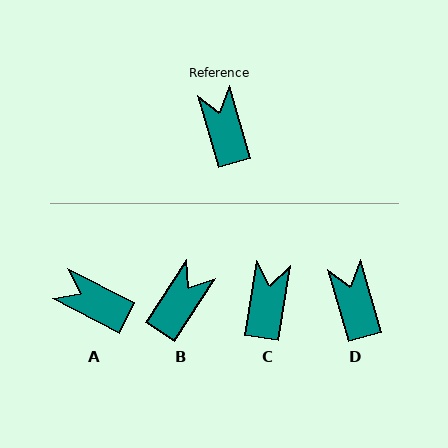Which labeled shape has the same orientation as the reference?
D.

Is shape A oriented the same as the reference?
No, it is off by about 46 degrees.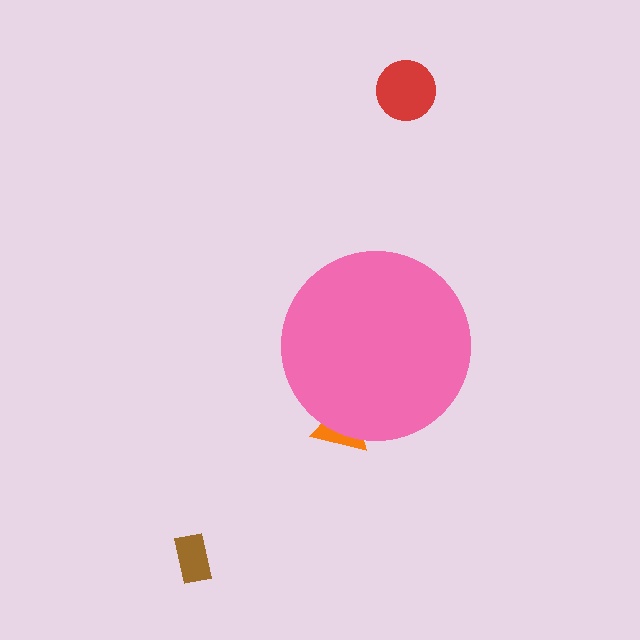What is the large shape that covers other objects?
A pink circle.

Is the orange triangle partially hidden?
Yes, the orange triangle is partially hidden behind the pink circle.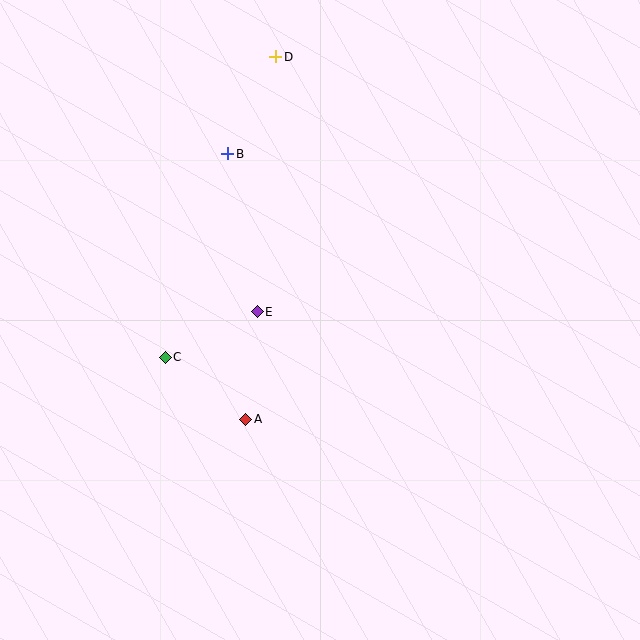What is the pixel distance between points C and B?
The distance between C and B is 213 pixels.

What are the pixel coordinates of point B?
Point B is at (228, 154).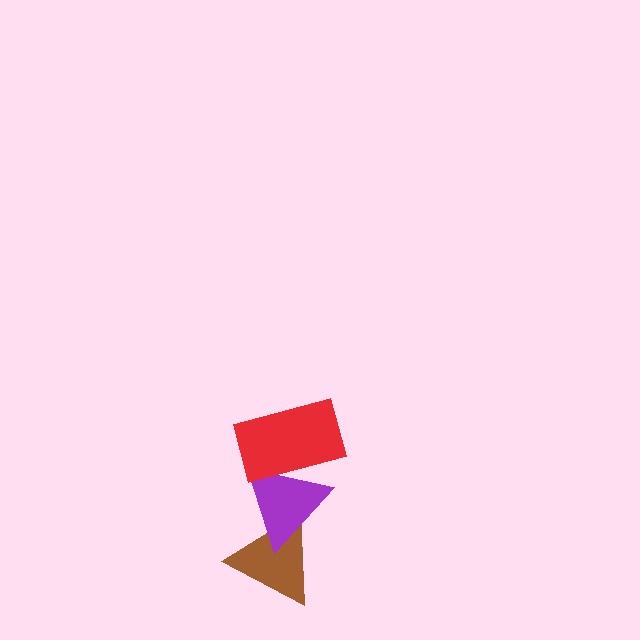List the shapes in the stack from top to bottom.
From top to bottom: the red rectangle, the purple triangle, the brown triangle.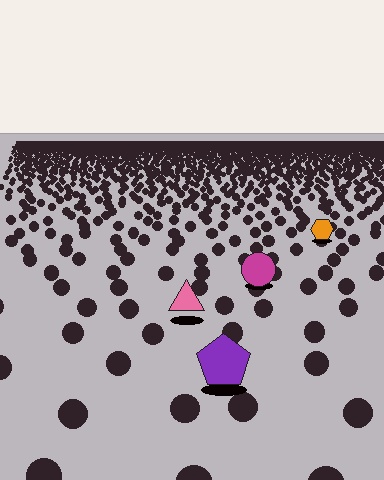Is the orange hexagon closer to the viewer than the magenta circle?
No. The magenta circle is closer — you can tell from the texture gradient: the ground texture is coarser near it.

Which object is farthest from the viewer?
The orange hexagon is farthest from the viewer. It appears smaller and the ground texture around it is denser.